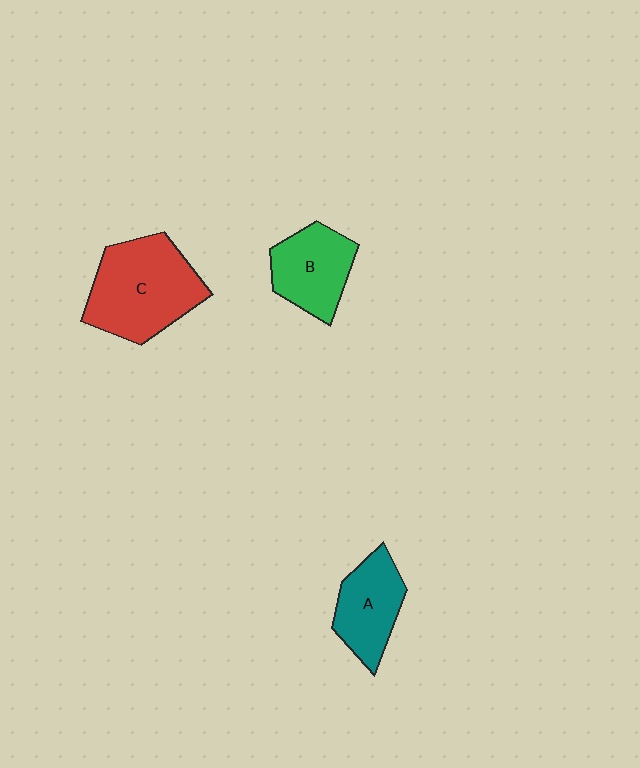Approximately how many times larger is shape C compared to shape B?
Approximately 1.5 times.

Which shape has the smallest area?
Shape A (teal).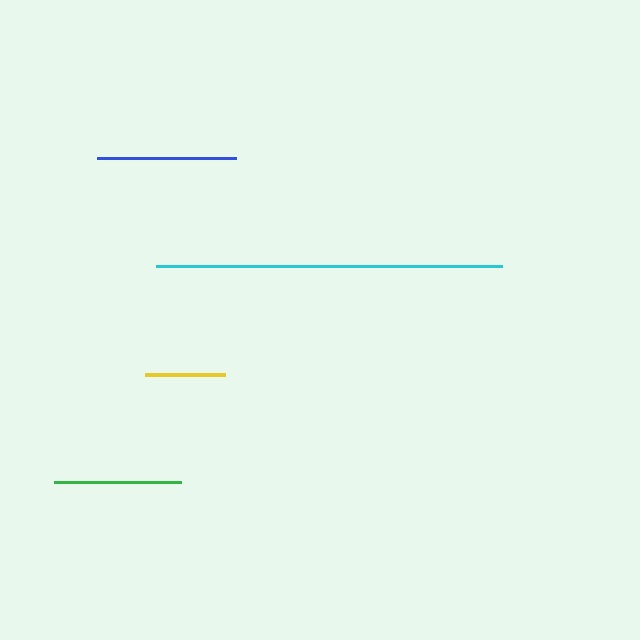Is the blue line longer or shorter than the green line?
The blue line is longer than the green line.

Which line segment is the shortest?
The yellow line is the shortest at approximately 80 pixels.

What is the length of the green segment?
The green segment is approximately 126 pixels long.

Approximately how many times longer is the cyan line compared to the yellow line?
The cyan line is approximately 4.3 times the length of the yellow line.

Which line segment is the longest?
The cyan line is the longest at approximately 346 pixels.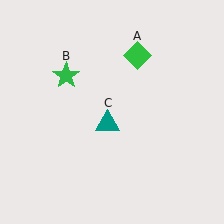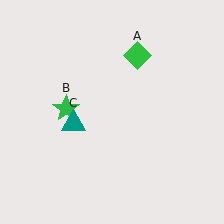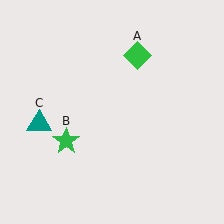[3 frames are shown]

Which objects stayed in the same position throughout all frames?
Green diamond (object A) remained stationary.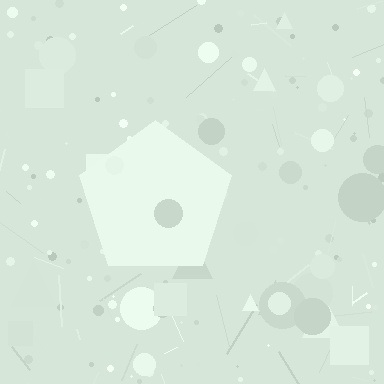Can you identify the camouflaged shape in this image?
The camouflaged shape is a pentagon.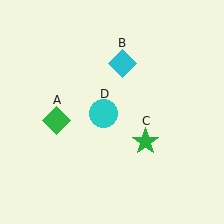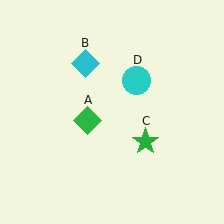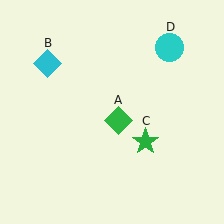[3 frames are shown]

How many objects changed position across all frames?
3 objects changed position: green diamond (object A), cyan diamond (object B), cyan circle (object D).